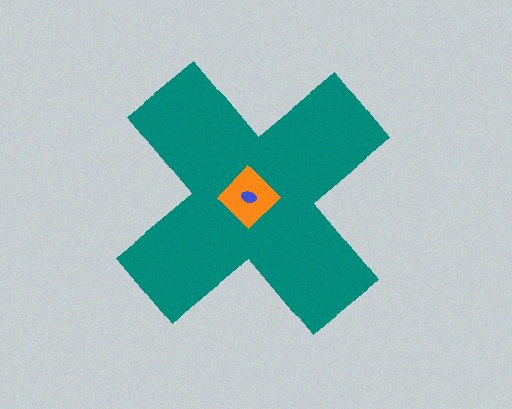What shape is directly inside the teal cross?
The orange diamond.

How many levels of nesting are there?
3.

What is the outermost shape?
The teal cross.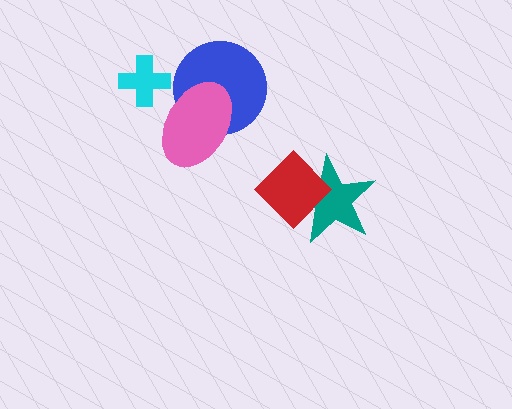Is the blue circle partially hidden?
Yes, it is partially covered by another shape.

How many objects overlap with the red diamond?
1 object overlaps with the red diamond.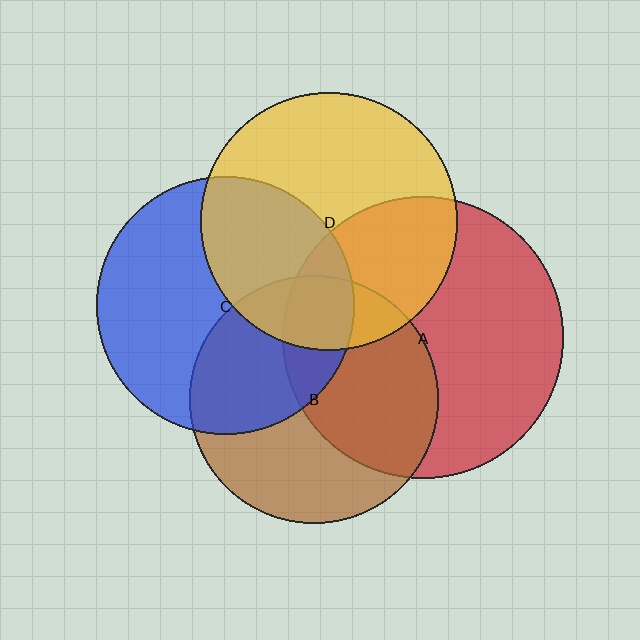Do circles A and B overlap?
Yes.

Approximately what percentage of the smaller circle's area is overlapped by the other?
Approximately 50%.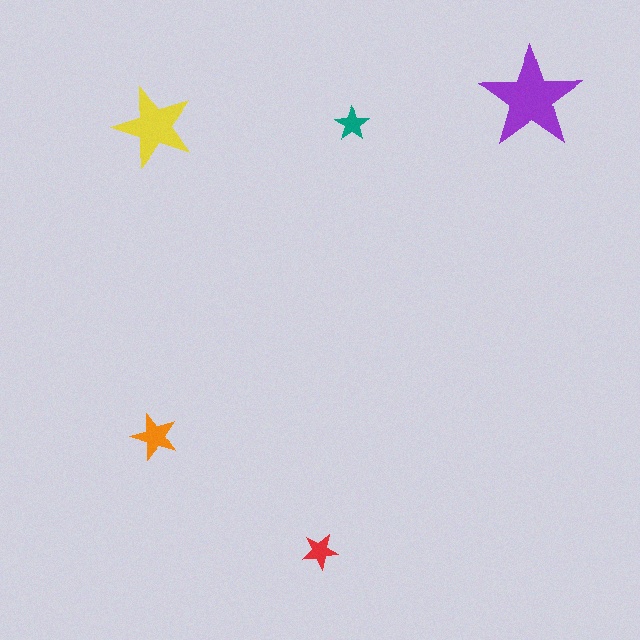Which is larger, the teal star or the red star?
The red one.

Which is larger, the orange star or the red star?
The orange one.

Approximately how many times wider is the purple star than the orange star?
About 2 times wider.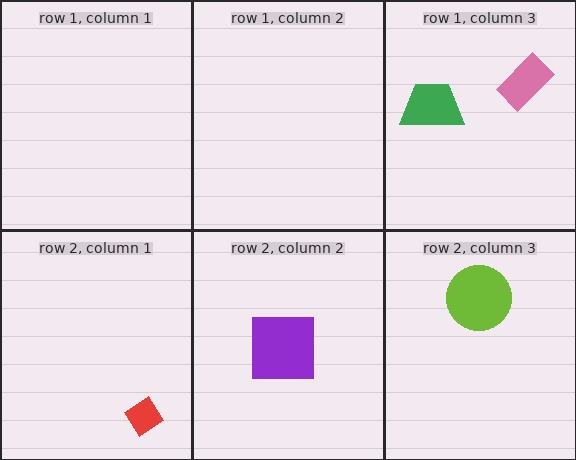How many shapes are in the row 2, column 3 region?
1.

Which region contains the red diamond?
The row 2, column 1 region.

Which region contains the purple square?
The row 2, column 2 region.